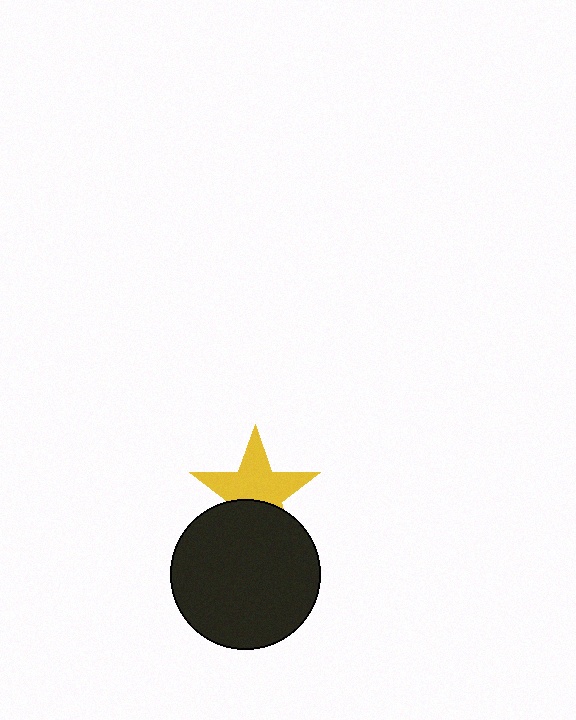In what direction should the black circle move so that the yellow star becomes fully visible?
The black circle should move down. That is the shortest direction to clear the overlap and leave the yellow star fully visible.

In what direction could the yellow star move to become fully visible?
The yellow star could move up. That would shift it out from behind the black circle entirely.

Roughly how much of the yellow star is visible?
About half of it is visible (roughly 63%).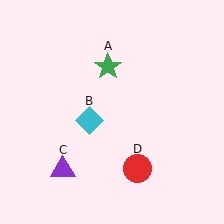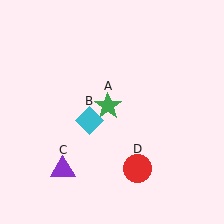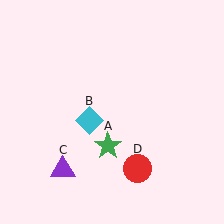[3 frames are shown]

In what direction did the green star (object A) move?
The green star (object A) moved down.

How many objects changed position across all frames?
1 object changed position: green star (object A).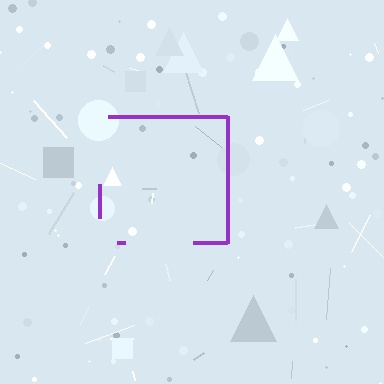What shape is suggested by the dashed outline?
The dashed outline suggests a square.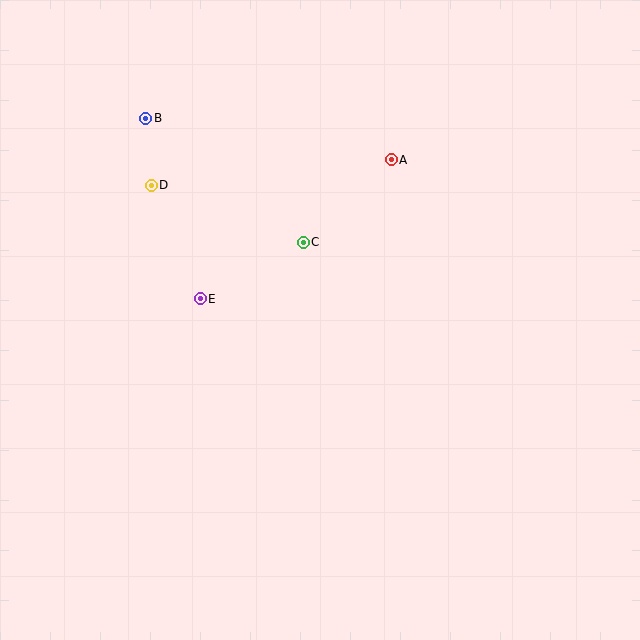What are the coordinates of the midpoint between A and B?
The midpoint between A and B is at (269, 139).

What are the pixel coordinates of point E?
Point E is at (200, 299).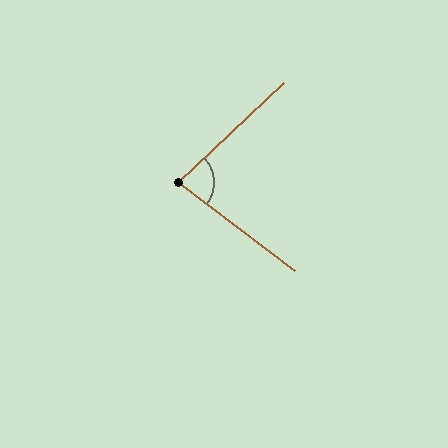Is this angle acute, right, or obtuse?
It is acute.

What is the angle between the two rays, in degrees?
Approximately 81 degrees.